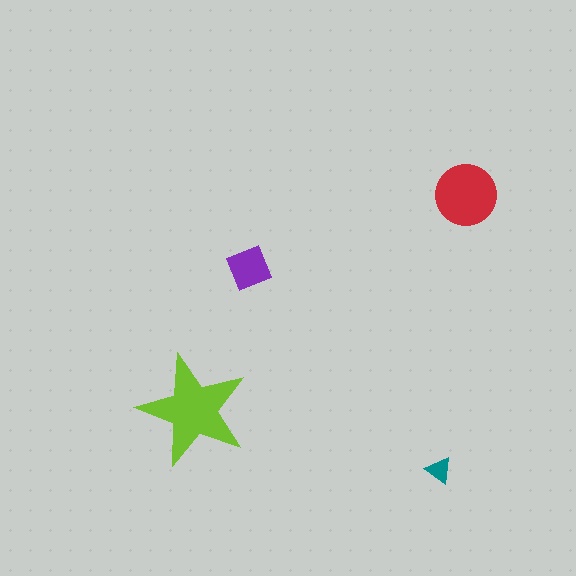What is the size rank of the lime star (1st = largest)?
1st.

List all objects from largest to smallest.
The lime star, the red circle, the purple diamond, the teal triangle.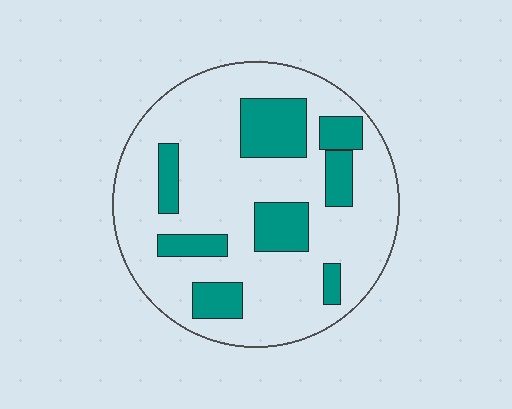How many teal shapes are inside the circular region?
8.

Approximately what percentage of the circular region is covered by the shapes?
Approximately 25%.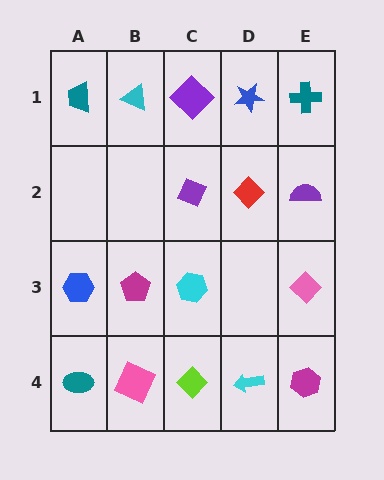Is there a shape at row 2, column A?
No, that cell is empty.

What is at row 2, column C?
A purple diamond.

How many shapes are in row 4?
5 shapes.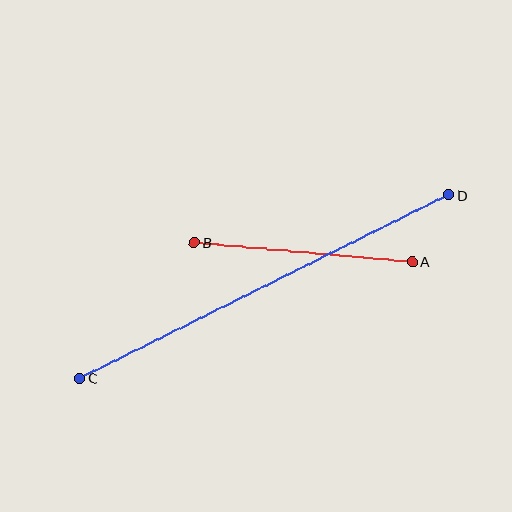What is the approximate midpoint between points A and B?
The midpoint is at approximately (303, 252) pixels.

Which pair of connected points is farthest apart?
Points C and D are farthest apart.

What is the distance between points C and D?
The distance is approximately 412 pixels.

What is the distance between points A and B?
The distance is approximately 219 pixels.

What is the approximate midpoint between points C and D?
The midpoint is at approximately (264, 287) pixels.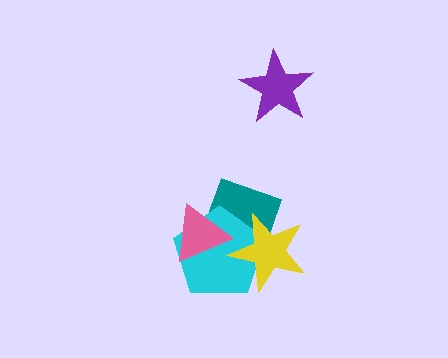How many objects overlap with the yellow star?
2 objects overlap with the yellow star.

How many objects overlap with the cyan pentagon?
3 objects overlap with the cyan pentagon.